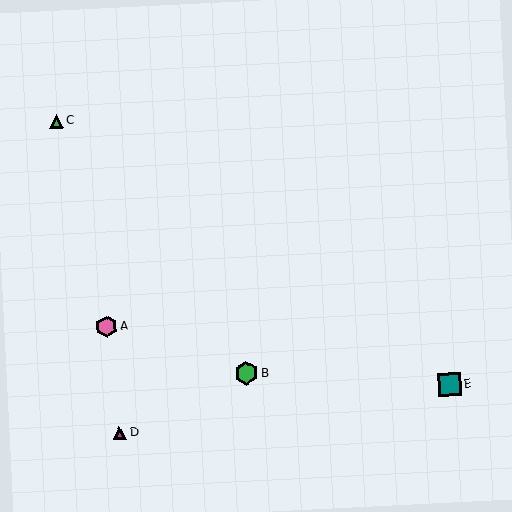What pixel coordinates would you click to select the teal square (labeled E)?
Click at (449, 385) to select the teal square E.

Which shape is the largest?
The green hexagon (labeled B) is the largest.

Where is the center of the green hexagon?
The center of the green hexagon is at (246, 373).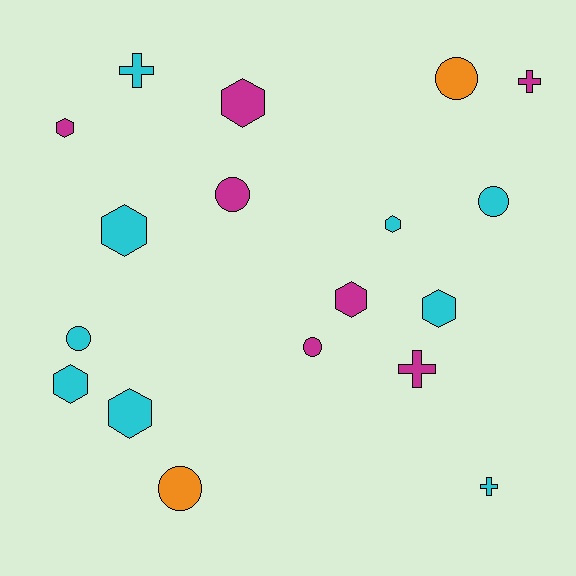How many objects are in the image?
There are 18 objects.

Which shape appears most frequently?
Hexagon, with 8 objects.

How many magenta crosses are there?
There are 2 magenta crosses.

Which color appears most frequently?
Cyan, with 9 objects.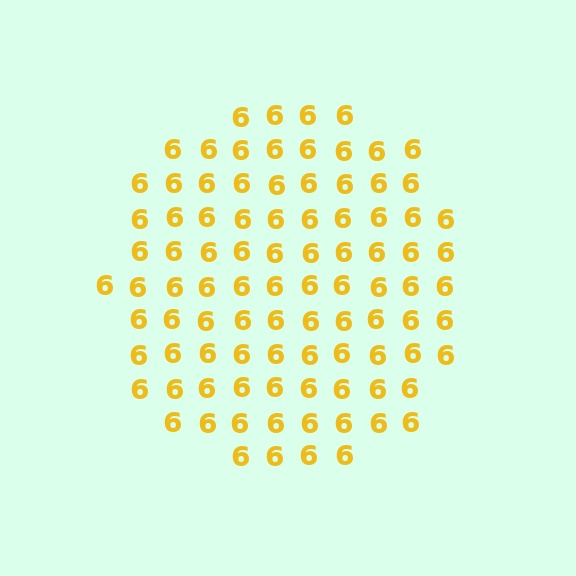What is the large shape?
The large shape is a circle.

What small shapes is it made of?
It is made of small digit 6's.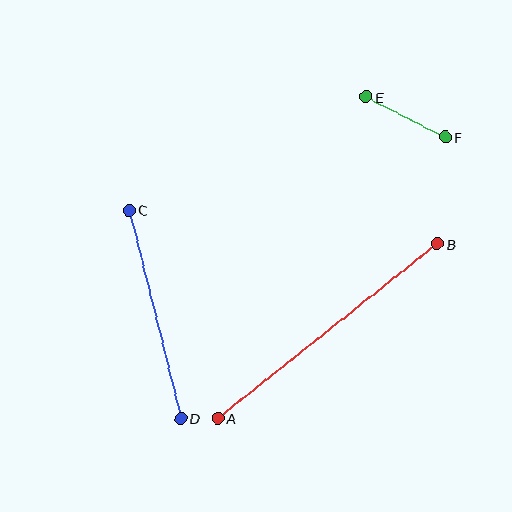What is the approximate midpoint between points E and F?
The midpoint is at approximately (405, 117) pixels.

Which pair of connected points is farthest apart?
Points A and B are farthest apart.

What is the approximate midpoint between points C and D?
The midpoint is at approximately (155, 314) pixels.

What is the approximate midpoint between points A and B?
The midpoint is at approximately (328, 331) pixels.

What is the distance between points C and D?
The distance is approximately 214 pixels.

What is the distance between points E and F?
The distance is approximately 89 pixels.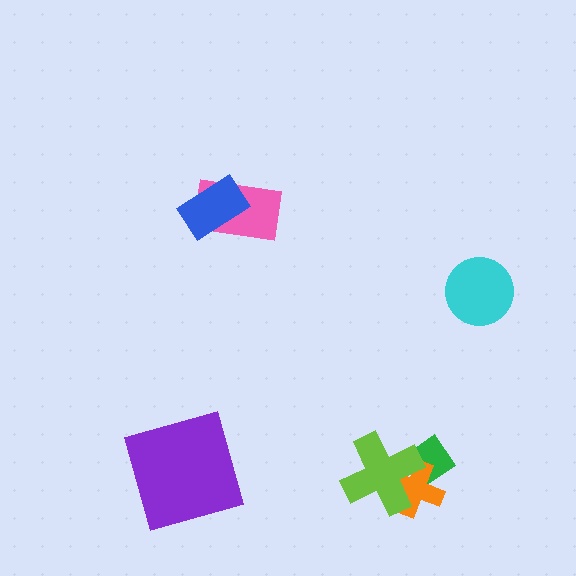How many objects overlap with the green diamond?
2 objects overlap with the green diamond.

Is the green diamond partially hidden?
Yes, it is partially covered by another shape.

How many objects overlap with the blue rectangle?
1 object overlaps with the blue rectangle.